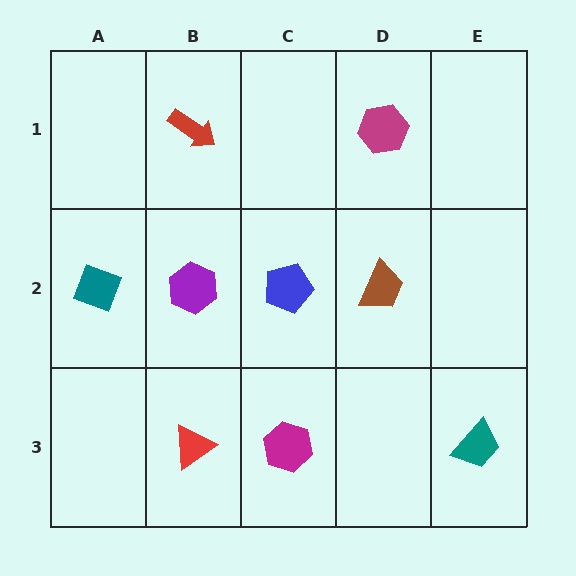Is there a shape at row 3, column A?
No, that cell is empty.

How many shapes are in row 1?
2 shapes.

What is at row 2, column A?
A teal diamond.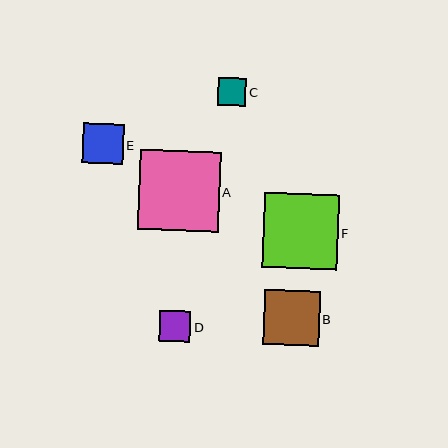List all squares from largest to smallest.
From largest to smallest: A, F, B, E, D, C.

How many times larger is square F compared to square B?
Square F is approximately 1.4 times the size of square B.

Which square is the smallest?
Square C is the smallest with a size of approximately 28 pixels.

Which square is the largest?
Square A is the largest with a size of approximately 80 pixels.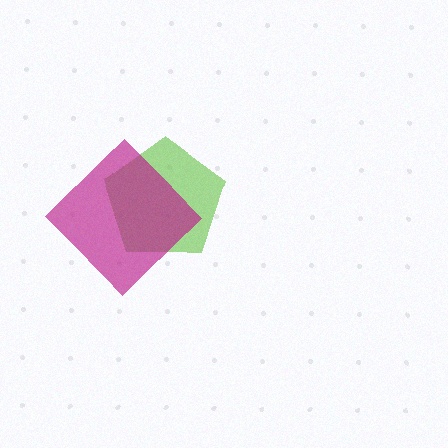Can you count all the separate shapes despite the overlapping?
Yes, there are 2 separate shapes.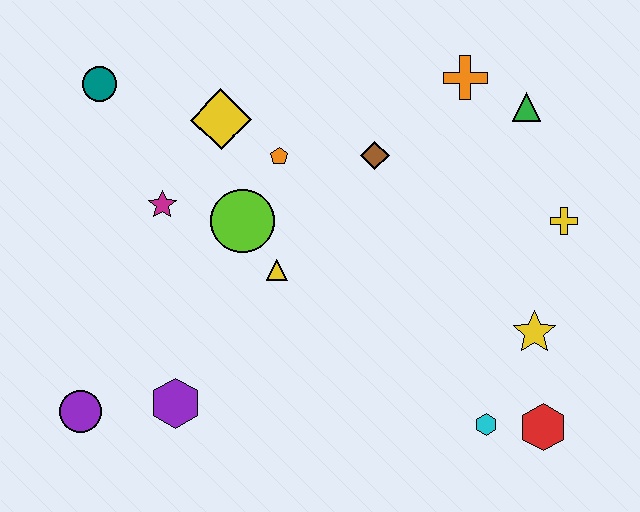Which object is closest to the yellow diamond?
The orange pentagon is closest to the yellow diamond.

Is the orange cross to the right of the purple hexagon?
Yes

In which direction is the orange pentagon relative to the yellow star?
The orange pentagon is to the left of the yellow star.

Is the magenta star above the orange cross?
No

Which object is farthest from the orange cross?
The purple circle is farthest from the orange cross.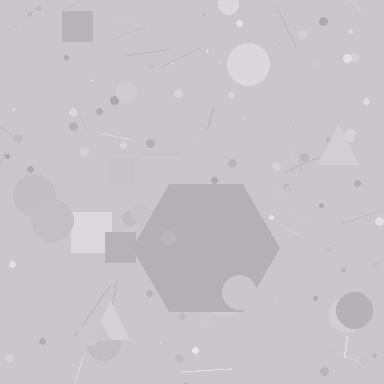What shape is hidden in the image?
A hexagon is hidden in the image.